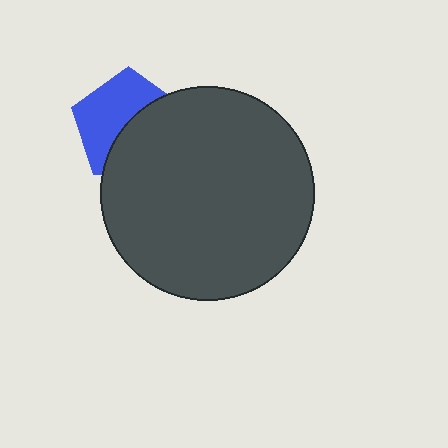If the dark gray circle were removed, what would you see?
You would see the complete blue pentagon.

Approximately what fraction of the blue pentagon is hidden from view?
Roughly 49% of the blue pentagon is hidden behind the dark gray circle.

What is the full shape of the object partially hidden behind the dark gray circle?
The partially hidden object is a blue pentagon.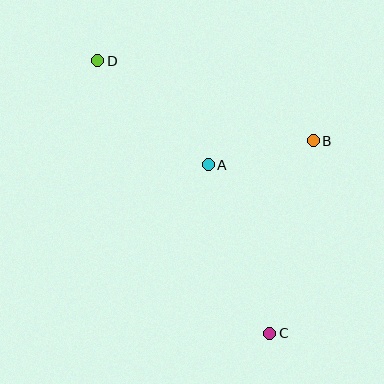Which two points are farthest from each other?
Points C and D are farthest from each other.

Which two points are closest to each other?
Points A and B are closest to each other.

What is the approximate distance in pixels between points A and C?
The distance between A and C is approximately 180 pixels.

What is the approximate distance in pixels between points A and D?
The distance between A and D is approximately 151 pixels.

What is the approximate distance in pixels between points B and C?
The distance between B and C is approximately 198 pixels.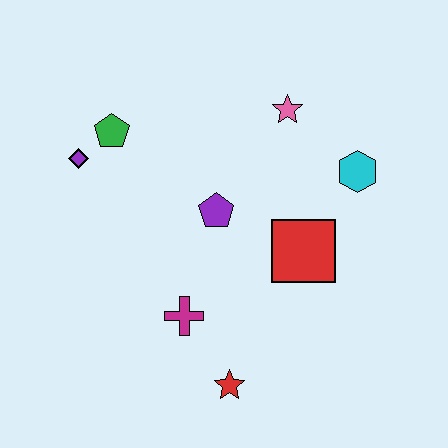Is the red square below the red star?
No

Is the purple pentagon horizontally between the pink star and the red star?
No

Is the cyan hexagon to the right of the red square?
Yes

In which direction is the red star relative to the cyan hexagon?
The red star is below the cyan hexagon.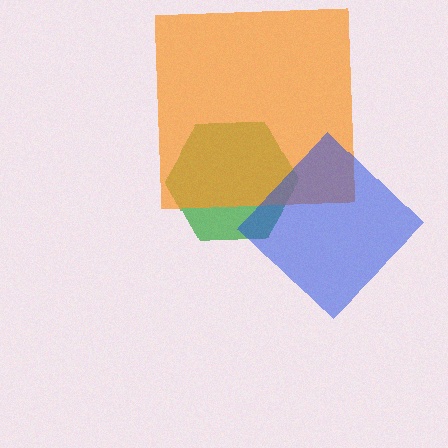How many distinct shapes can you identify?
There are 3 distinct shapes: a green hexagon, an orange square, a blue diamond.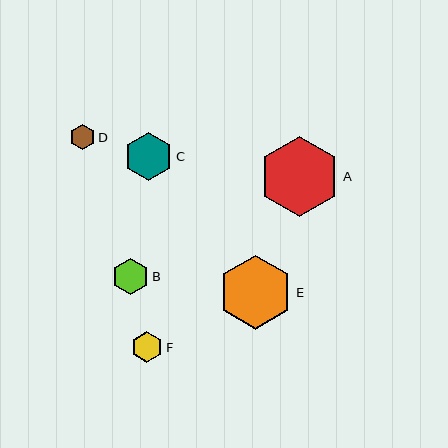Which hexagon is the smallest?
Hexagon D is the smallest with a size of approximately 25 pixels.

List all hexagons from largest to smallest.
From largest to smallest: A, E, C, B, F, D.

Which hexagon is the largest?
Hexagon A is the largest with a size of approximately 81 pixels.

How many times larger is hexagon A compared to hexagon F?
Hexagon A is approximately 2.6 times the size of hexagon F.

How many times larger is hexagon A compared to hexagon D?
Hexagon A is approximately 3.2 times the size of hexagon D.